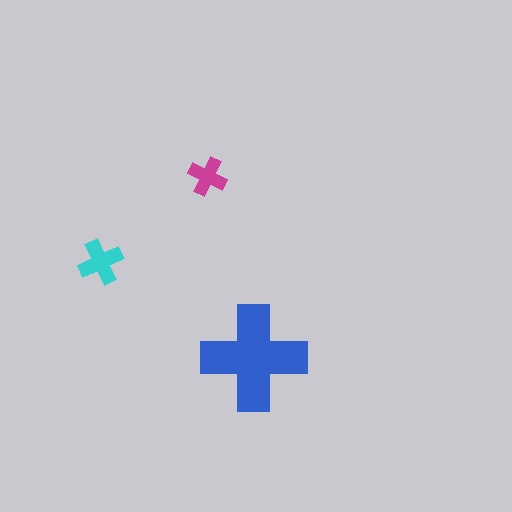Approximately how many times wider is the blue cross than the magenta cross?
About 2.5 times wider.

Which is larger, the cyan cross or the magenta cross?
The cyan one.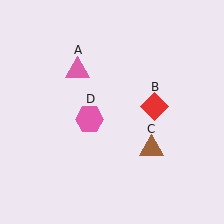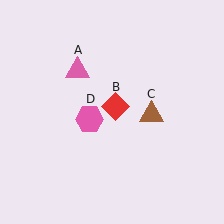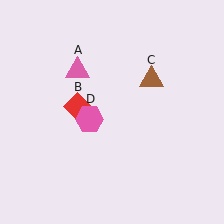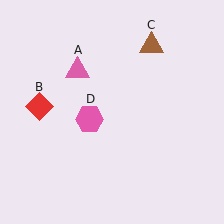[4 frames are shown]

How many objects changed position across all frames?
2 objects changed position: red diamond (object B), brown triangle (object C).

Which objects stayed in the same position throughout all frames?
Pink triangle (object A) and pink hexagon (object D) remained stationary.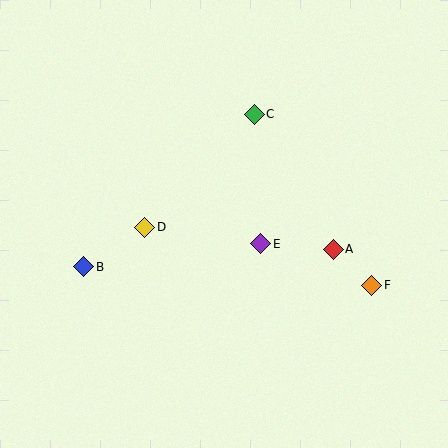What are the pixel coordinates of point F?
Point F is at (372, 285).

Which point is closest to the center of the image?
Point E at (261, 244) is closest to the center.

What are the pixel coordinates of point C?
Point C is at (254, 114).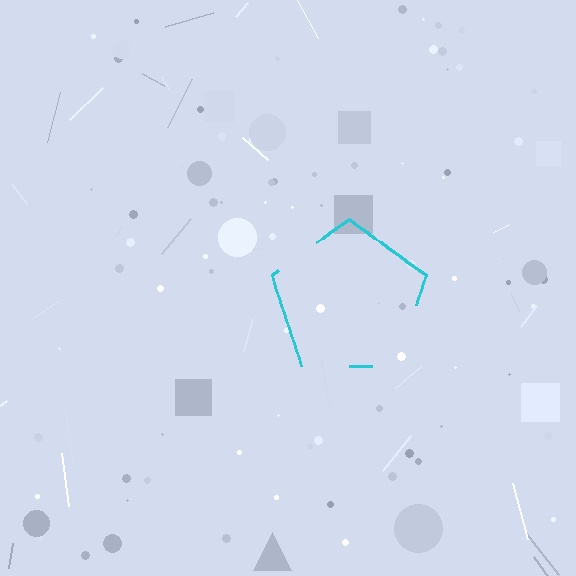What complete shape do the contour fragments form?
The contour fragments form a pentagon.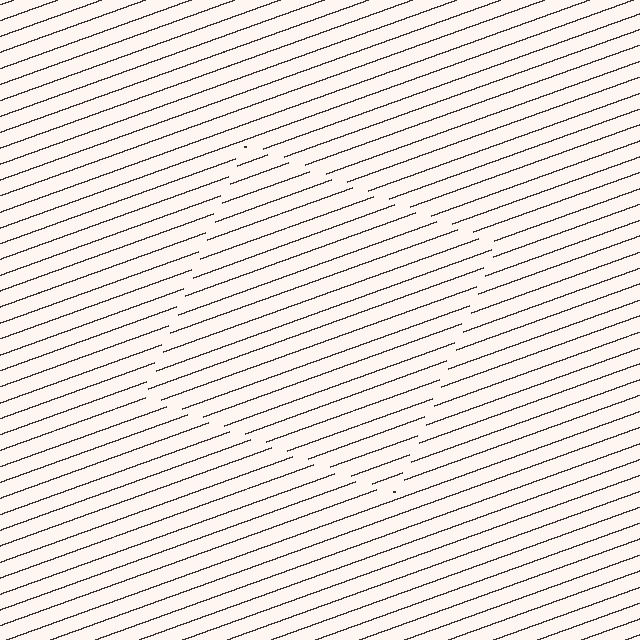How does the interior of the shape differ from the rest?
The interior of the shape contains the same grating, shifted by half a period — the contour is defined by the phase discontinuity where line-ends from the inner and outer gratings abut.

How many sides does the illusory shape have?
4 sides — the line-ends trace a square.